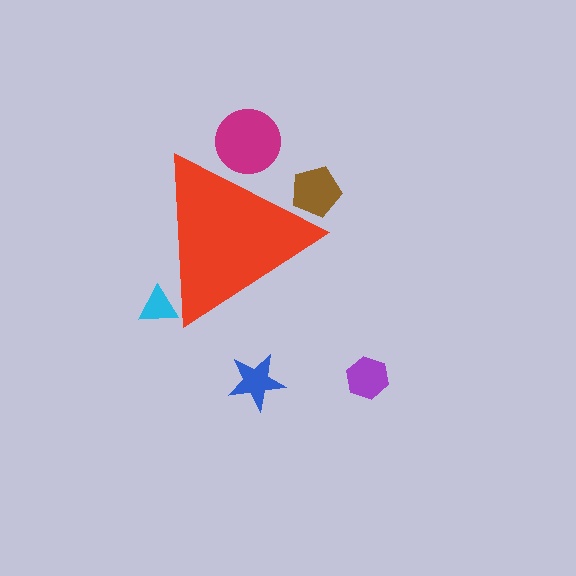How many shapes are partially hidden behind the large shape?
3 shapes are partially hidden.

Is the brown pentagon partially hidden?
Yes, the brown pentagon is partially hidden behind the red triangle.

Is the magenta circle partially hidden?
Yes, the magenta circle is partially hidden behind the red triangle.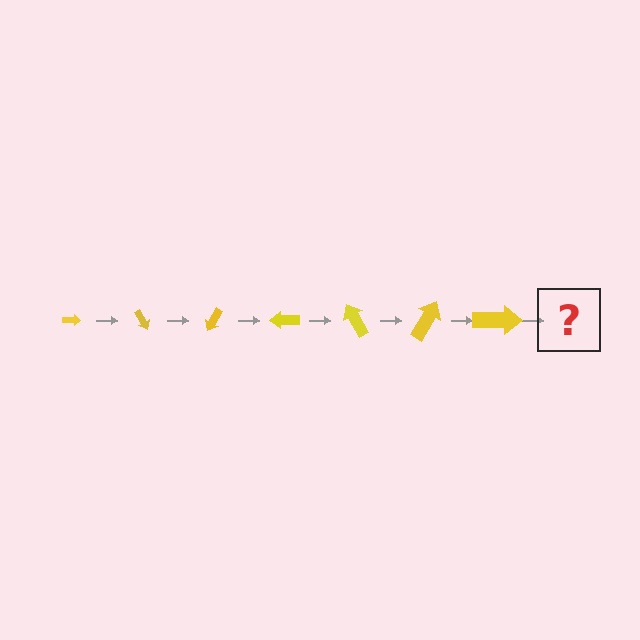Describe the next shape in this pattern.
It should be an arrow, larger than the previous one and rotated 420 degrees from the start.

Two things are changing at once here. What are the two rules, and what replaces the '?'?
The two rules are that the arrow grows larger each step and it rotates 60 degrees each step. The '?' should be an arrow, larger than the previous one and rotated 420 degrees from the start.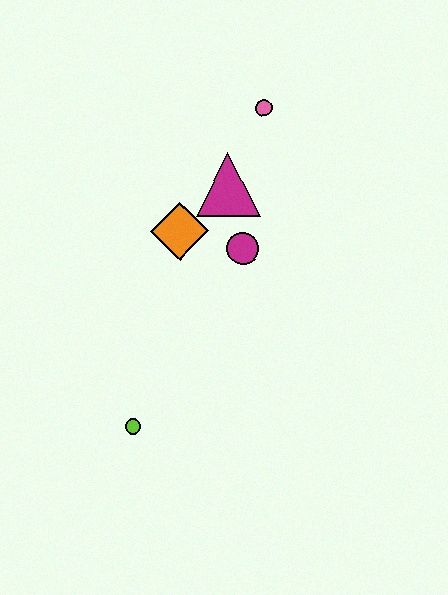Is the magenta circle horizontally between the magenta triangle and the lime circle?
No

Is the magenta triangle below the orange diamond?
No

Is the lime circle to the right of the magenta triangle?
No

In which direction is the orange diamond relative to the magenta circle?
The orange diamond is to the left of the magenta circle.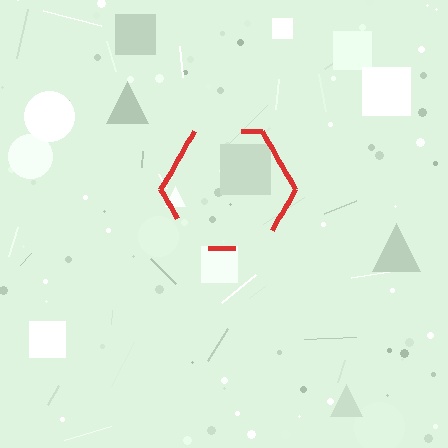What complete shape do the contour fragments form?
The contour fragments form a hexagon.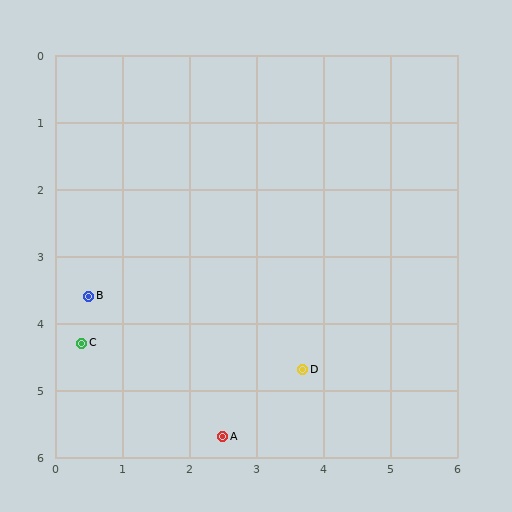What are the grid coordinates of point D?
Point D is at approximately (3.7, 4.7).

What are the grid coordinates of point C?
Point C is at approximately (0.4, 4.3).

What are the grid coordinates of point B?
Point B is at approximately (0.5, 3.6).